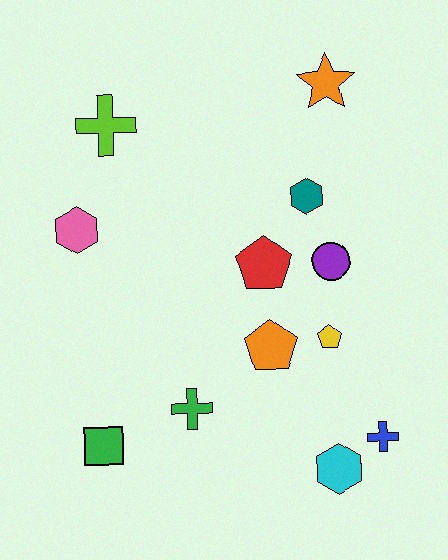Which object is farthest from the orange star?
The green square is farthest from the orange star.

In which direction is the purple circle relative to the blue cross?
The purple circle is above the blue cross.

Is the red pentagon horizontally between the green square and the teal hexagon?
Yes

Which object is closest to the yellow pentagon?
The orange pentagon is closest to the yellow pentagon.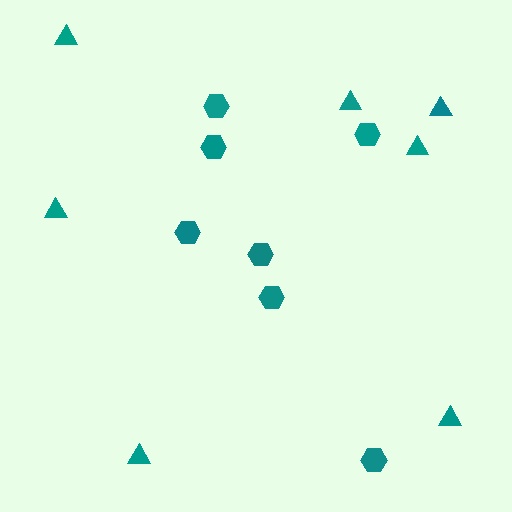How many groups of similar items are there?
There are 2 groups: one group of triangles (7) and one group of hexagons (7).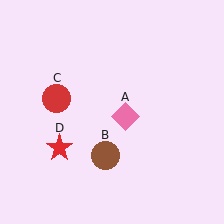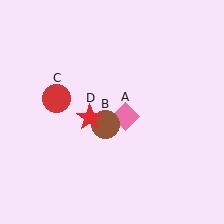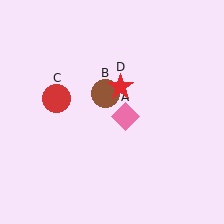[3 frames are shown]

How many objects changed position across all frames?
2 objects changed position: brown circle (object B), red star (object D).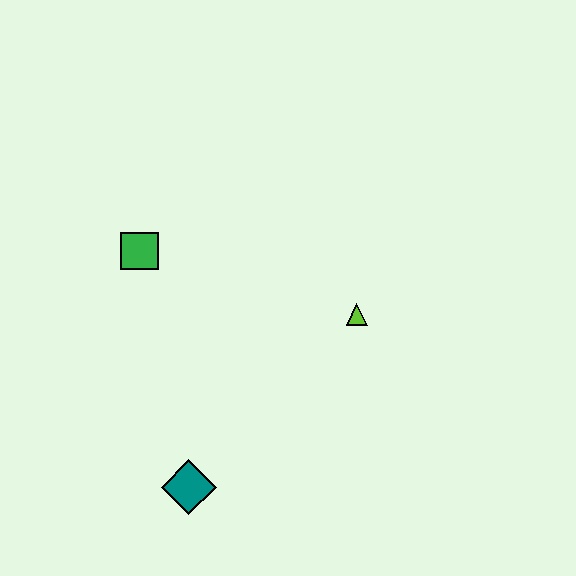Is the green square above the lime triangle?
Yes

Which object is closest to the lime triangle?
The green square is closest to the lime triangle.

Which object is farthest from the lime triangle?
The teal diamond is farthest from the lime triangle.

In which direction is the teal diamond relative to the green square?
The teal diamond is below the green square.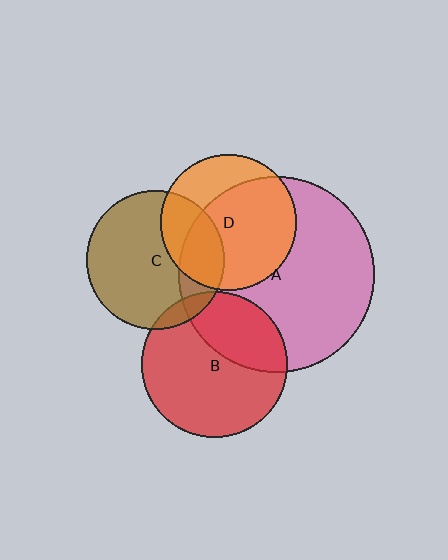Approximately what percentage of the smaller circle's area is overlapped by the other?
Approximately 70%.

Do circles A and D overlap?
Yes.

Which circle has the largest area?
Circle A (pink).